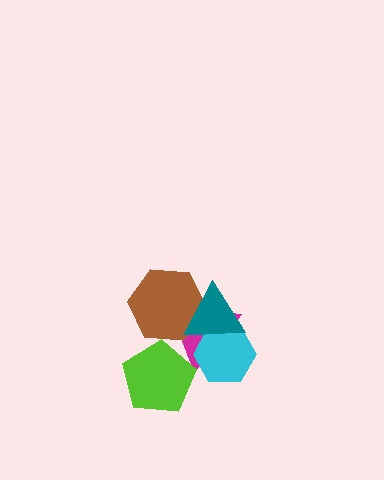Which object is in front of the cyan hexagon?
The teal triangle is in front of the cyan hexagon.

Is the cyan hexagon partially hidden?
Yes, it is partially covered by another shape.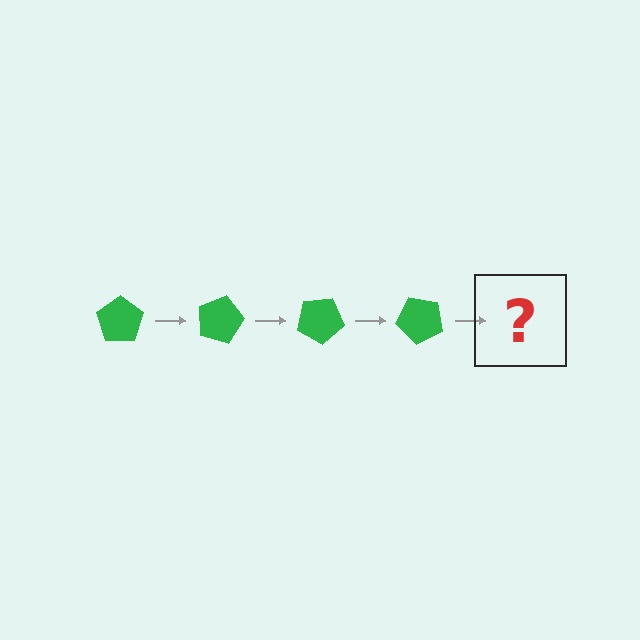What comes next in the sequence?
The next element should be a green pentagon rotated 60 degrees.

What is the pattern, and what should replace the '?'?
The pattern is that the pentagon rotates 15 degrees each step. The '?' should be a green pentagon rotated 60 degrees.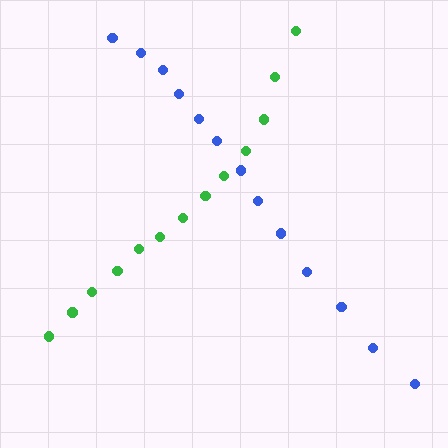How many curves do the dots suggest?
There are 2 distinct paths.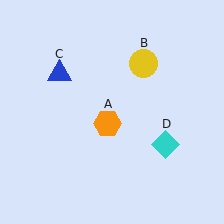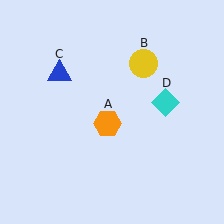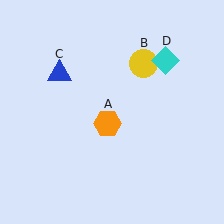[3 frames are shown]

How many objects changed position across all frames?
1 object changed position: cyan diamond (object D).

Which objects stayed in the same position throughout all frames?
Orange hexagon (object A) and yellow circle (object B) and blue triangle (object C) remained stationary.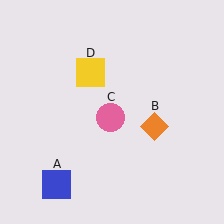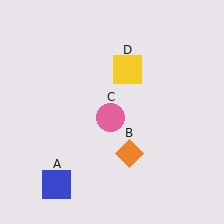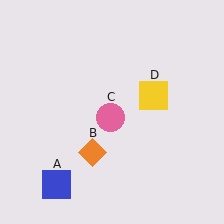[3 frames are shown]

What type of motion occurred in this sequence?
The orange diamond (object B), yellow square (object D) rotated clockwise around the center of the scene.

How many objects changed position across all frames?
2 objects changed position: orange diamond (object B), yellow square (object D).